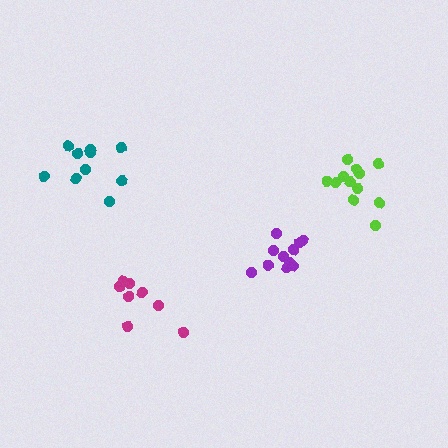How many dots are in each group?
Group 1: 8 dots, Group 2: 11 dots, Group 3: 12 dots, Group 4: 10 dots (41 total).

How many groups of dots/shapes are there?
There are 4 groups.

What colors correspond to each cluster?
The clusters are colored: magenta, purple, lime, teal.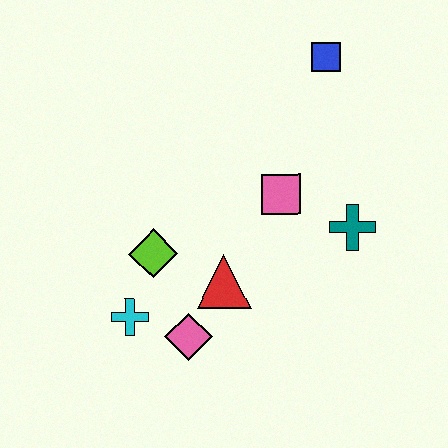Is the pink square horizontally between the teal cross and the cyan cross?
Yes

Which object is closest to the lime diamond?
The cyan cross is closest to the lime diamond.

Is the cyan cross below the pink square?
Yes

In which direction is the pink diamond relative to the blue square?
The pink diamond is below the blue square.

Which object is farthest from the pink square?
The cyan cross is farthest from the pink square.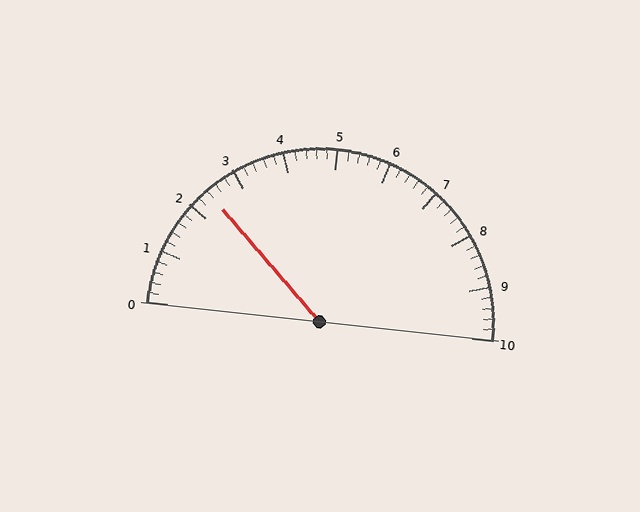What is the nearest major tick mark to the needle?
The nearest major tick mark is 2.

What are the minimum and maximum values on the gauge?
The gauge ranges from 0 to 10.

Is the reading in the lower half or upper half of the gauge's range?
The reading is in the lower half of the range (0 to 10).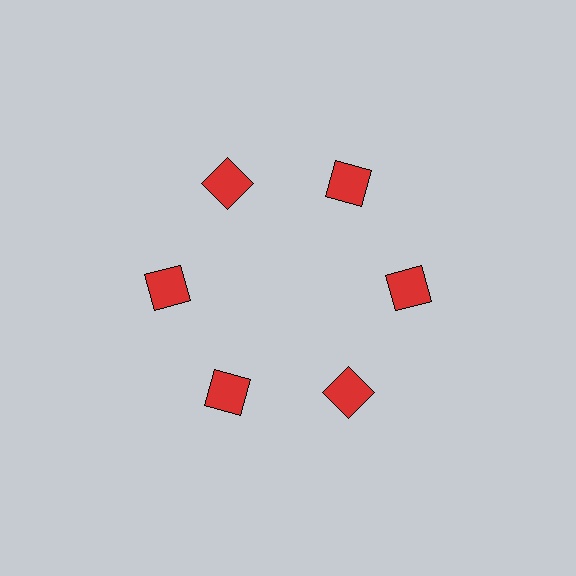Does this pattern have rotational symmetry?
Yes, this pattern has 6-fold rotational symmetry. It looks the same after rotating 60 degrees around the center.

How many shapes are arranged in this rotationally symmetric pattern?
There are 6 shapes, arranged in 6 groups of 1.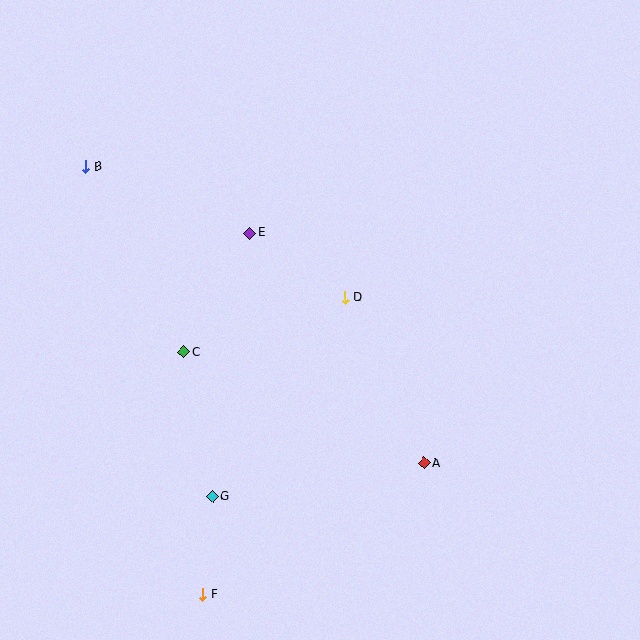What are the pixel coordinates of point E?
Point E is at (250, 233).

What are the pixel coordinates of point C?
Point C is at (183, 352).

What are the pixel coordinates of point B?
Point B is at (86, 167).